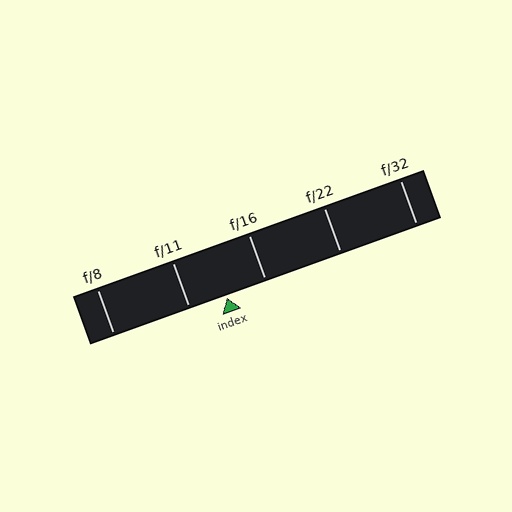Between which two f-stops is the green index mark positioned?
The index mark is between f/11 and f/16.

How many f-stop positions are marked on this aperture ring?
There are 5 f-stop positions marked.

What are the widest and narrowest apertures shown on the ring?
The widest aperture shown is f/8 and the narrowest is f/32.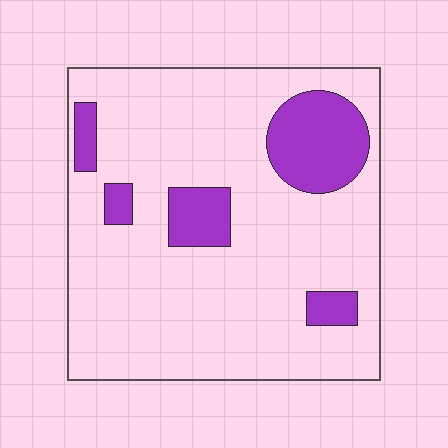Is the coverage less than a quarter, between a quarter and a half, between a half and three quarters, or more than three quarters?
Less than a quarter.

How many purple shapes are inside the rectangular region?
5.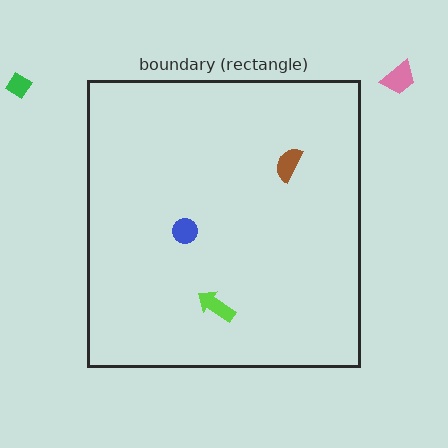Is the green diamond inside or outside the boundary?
Outside.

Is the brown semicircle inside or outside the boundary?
Inside.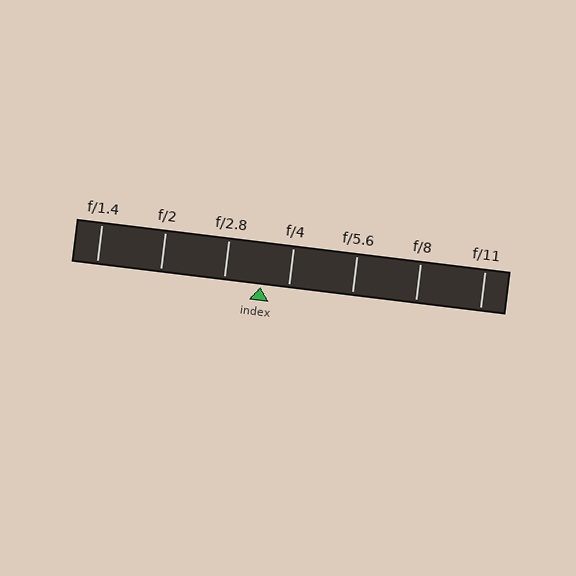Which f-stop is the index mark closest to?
The index mark is closest to f/4.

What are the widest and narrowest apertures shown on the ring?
The widest aperture shown is f/1.4 and the narrowest is f/11.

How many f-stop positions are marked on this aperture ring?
There are 7 f-stop positions marked.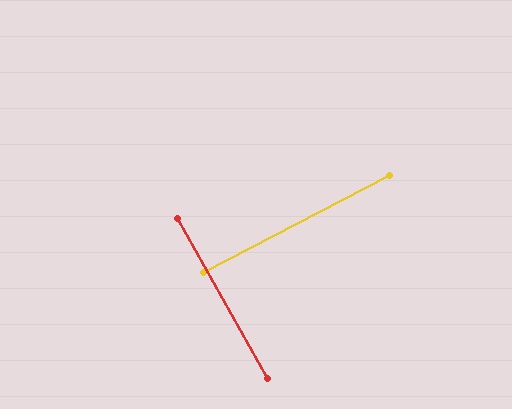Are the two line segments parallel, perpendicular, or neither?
Perpendicular — they meet at approximately 88°.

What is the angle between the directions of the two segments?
Approximately 88 degrees.